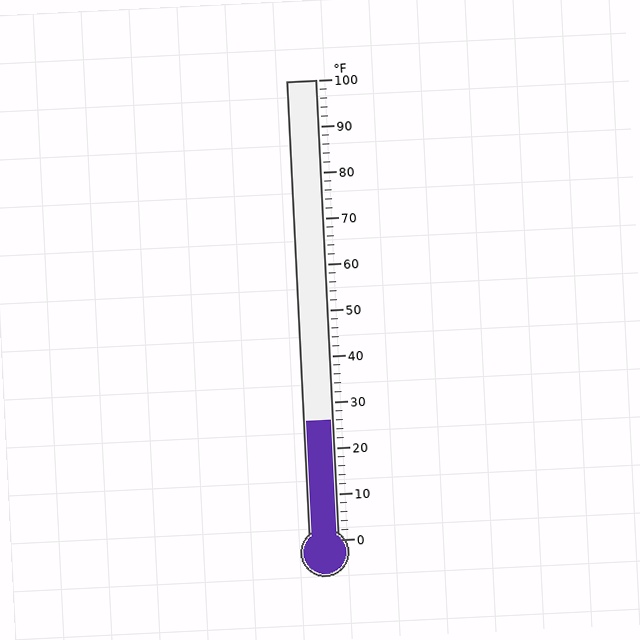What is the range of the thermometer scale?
The thermometer scale ranges from 0°F to 100°F.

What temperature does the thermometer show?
The thermometer shows approximately 26°F.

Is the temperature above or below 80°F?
The temperature is below 80°F.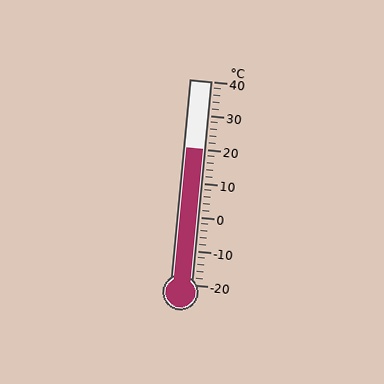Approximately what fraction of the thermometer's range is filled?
The thermometer is filled to approximately 65% of its range.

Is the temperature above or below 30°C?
The temperature is below 30°C.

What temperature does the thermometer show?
The thermometer shows approximately 20°C.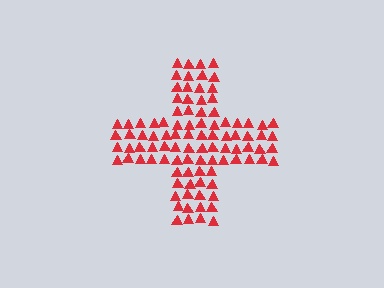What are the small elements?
The small elements are triangles.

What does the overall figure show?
The overall figure shows a cross.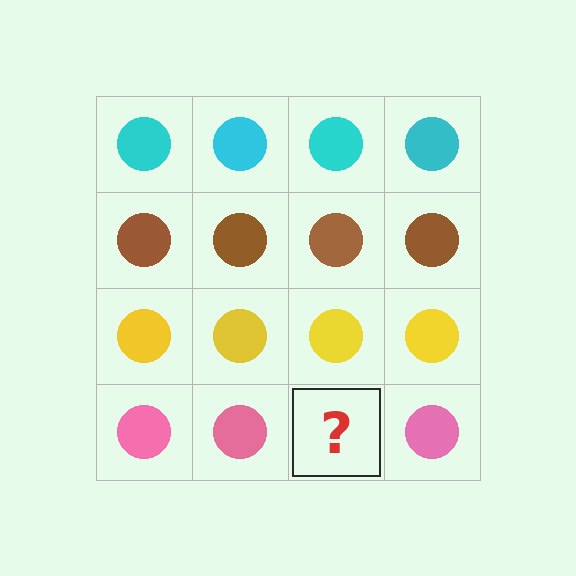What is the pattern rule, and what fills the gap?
The rule is that each row has a consistent color. The gap should be filled with a pink circle.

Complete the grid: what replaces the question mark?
The question mark should be replaced with a pink circle.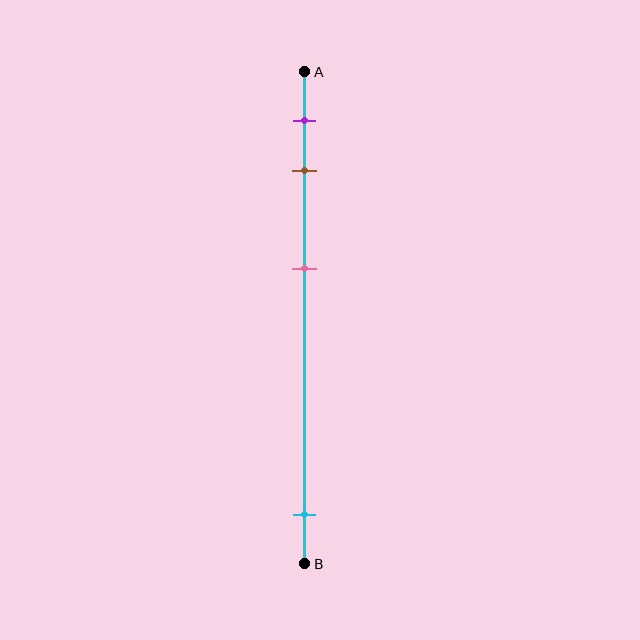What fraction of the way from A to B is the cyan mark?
The cyan mark is approximately 90% (0.9) of the way from A to B.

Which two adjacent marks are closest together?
The purple and brown marks are the closest adjacent pair.